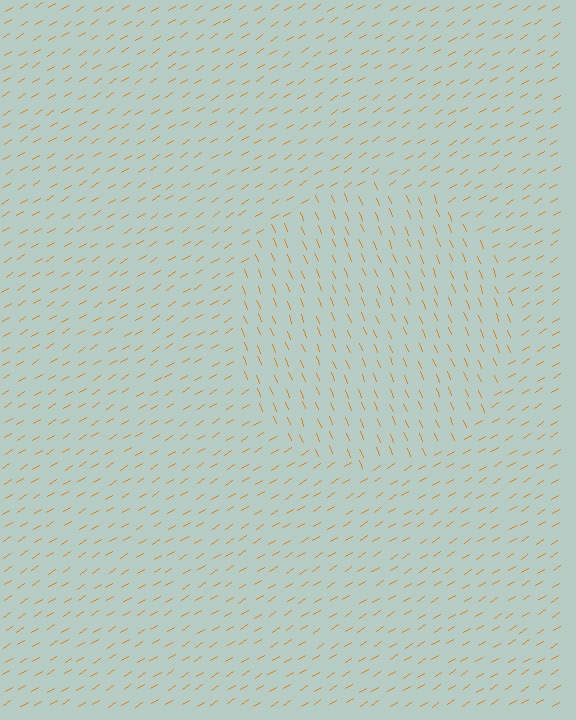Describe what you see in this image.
The image is filled with small orange line segments. A circle region in the image has lines oriented differently from the surrounding lines, creating a visible texture boundary.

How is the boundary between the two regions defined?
The boundary is defined purely by a change in line orientation (approximately 80 degrees difference). All lines are the same color and thickness.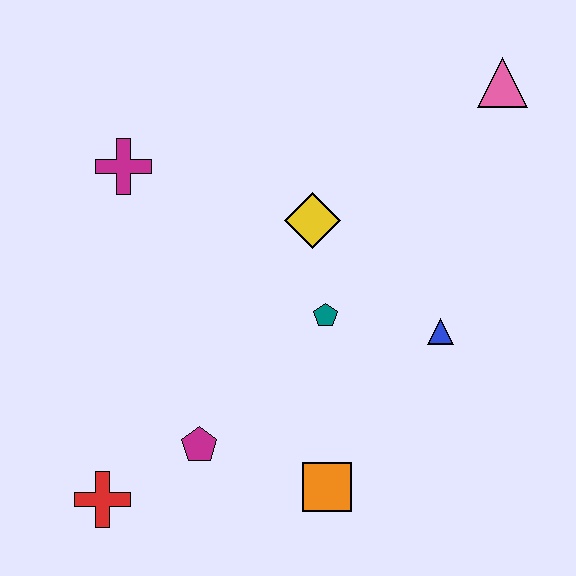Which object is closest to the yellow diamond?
The teal pentagon is closest to the yellow diamond.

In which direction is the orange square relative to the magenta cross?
The orange square is below the magenta cross.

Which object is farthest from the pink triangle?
The red cross is farthest from the pink triangle.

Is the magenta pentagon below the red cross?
No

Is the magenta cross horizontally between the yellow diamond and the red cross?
Yes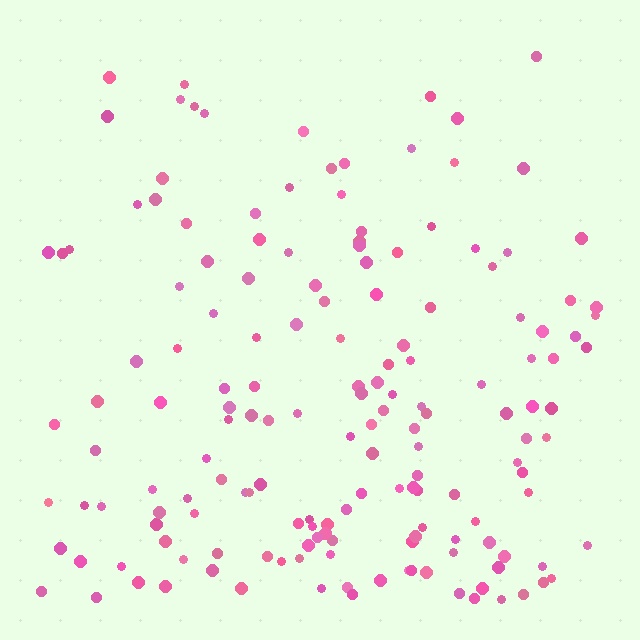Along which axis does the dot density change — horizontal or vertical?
Vertical.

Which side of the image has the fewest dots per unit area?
The top.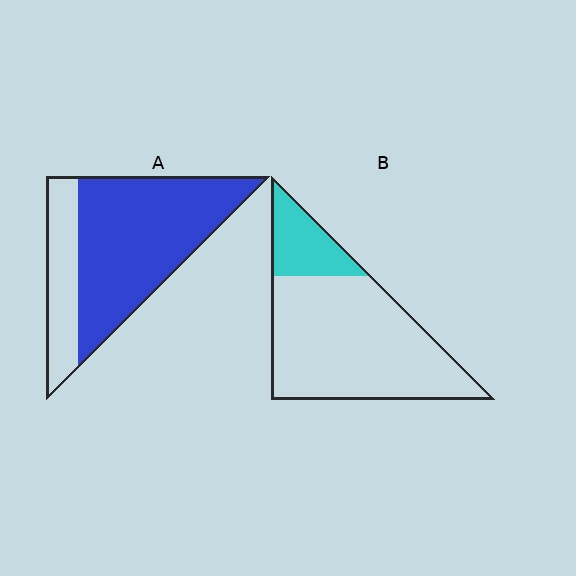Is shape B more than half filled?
No.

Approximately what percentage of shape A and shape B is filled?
A is approximately 75% and B is approximately 20%.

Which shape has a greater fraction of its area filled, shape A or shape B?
Shape A.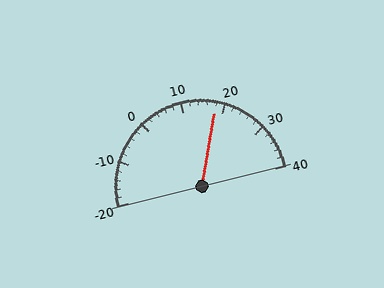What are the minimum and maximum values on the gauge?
The gauge ranges from -20 to 40.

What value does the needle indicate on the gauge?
The needle indicates approximately 18.